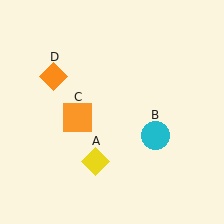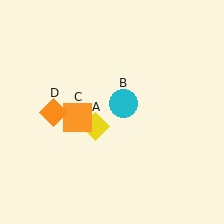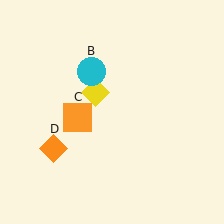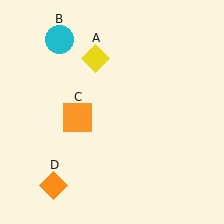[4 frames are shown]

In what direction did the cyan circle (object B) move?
The cyan circle (object B) moved up and to the left.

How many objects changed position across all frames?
3 objects changed position: yellow diamond (object A), cyan circle (object B), orange diamond (object D).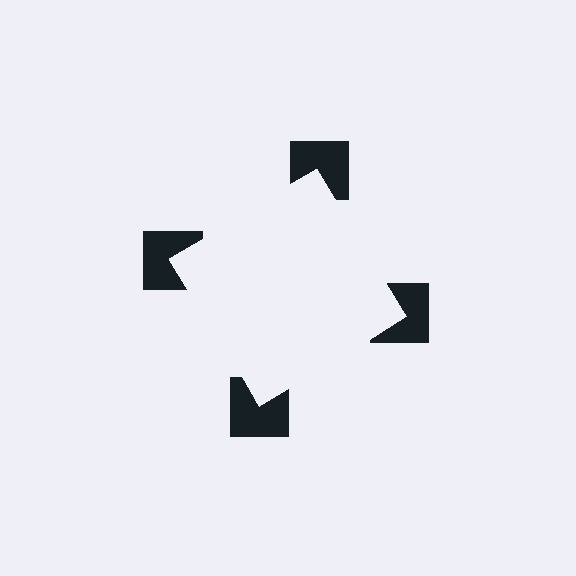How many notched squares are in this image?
There are 4 — one at each vertex of the illusory square.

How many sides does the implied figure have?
4 sides.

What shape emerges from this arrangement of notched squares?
An illusory square — its edges are inferred from the aligned wedge cuts in the notched squares, not physically drawn.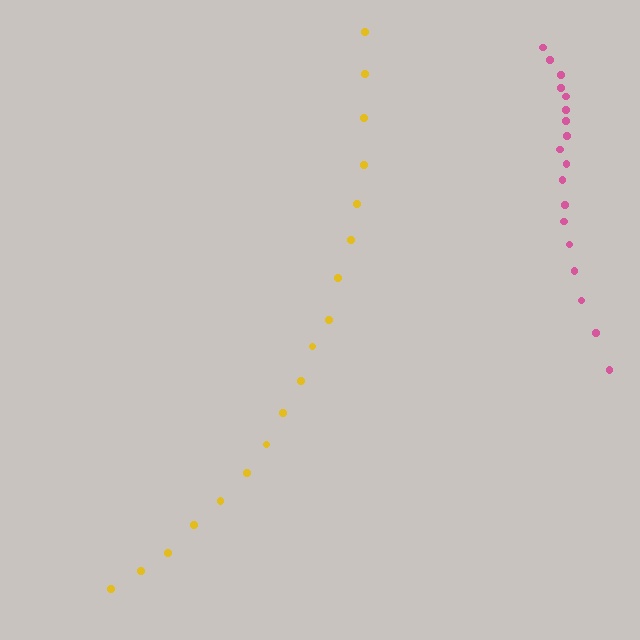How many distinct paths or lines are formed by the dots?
There are 2 distinct paths.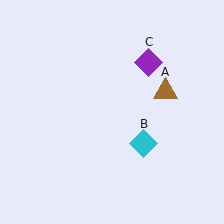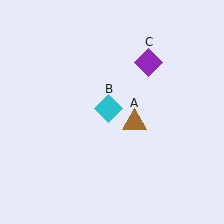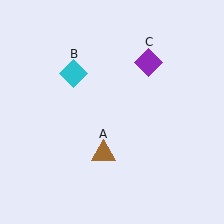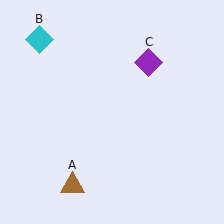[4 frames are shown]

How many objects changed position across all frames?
2 objects changed position: brown triangle (object A), cyan diamond (object B).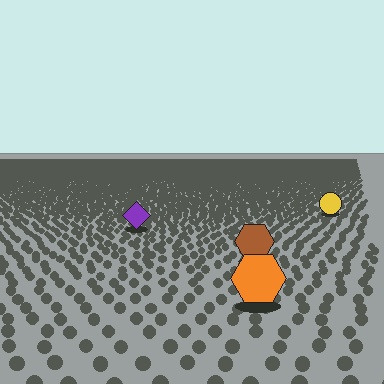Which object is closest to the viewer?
The orange hexagon is closest. The texture marks near it are larger and more spread out.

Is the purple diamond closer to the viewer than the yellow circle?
Yes. The purple diamond is closer — you can tell from the texture gradient: the ground texture is coarser near it.